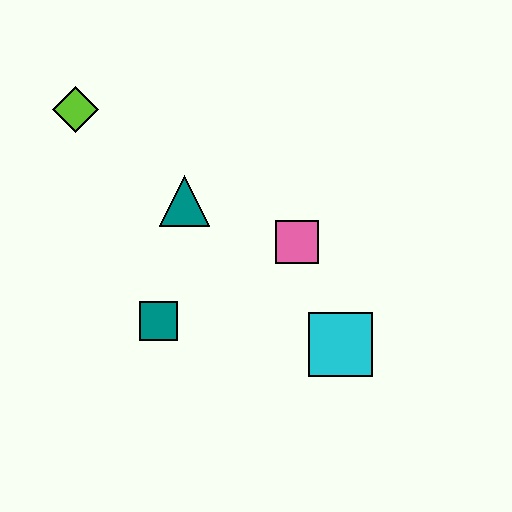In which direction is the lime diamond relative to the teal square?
The lime diamond is above the teal square.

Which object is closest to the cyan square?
The pink square is closest to the cyan square.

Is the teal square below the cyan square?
No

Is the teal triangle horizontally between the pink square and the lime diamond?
Yes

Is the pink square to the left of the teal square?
No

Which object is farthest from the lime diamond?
The cyan square is farthest from the lime diamond.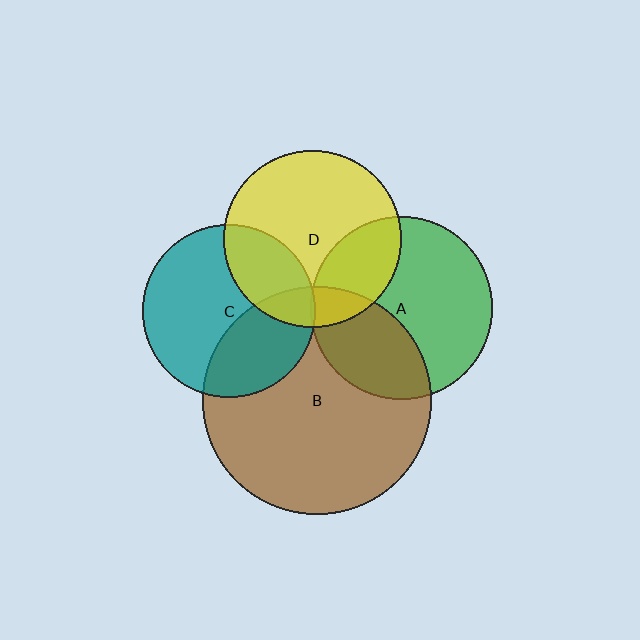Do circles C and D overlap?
Yes.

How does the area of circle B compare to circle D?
Approximately 1.7 times.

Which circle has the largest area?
Circle B (brown).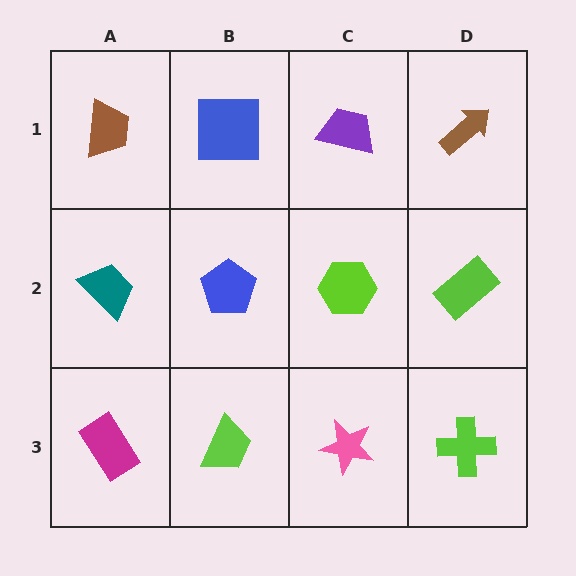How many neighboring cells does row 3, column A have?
2.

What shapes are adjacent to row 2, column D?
A brown arrow (row 1, column D), a lime cross (row 3, column D), a lime hexagon (row 2, column C).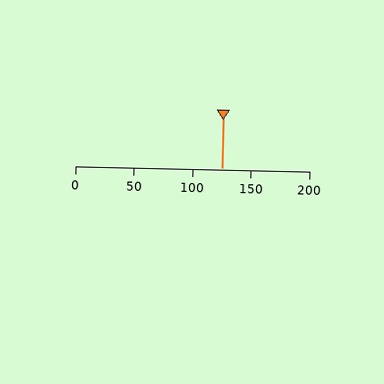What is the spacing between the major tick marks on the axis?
The major ticks are spaced 50 apart.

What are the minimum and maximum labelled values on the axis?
The axis runs from 0 to 200.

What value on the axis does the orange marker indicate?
The marker indicates approximately 125.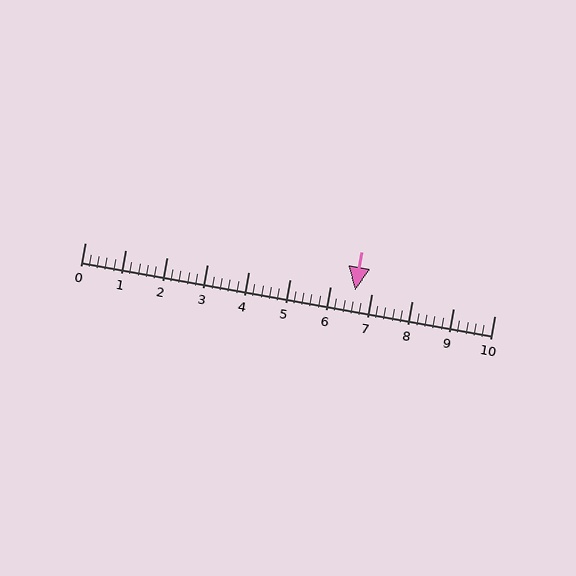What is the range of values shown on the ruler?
The ruler shows values from 0 to 10.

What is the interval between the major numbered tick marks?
The major tick marks are spaced 1 units apart.